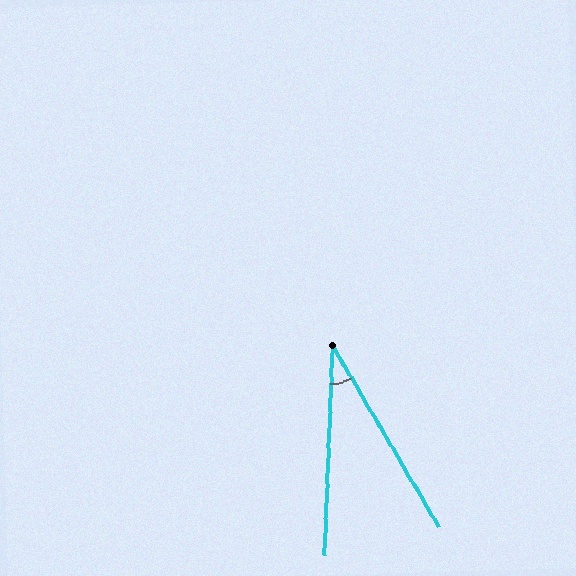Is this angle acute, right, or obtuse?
It is acute.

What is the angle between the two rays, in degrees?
Approximately 32 degrees.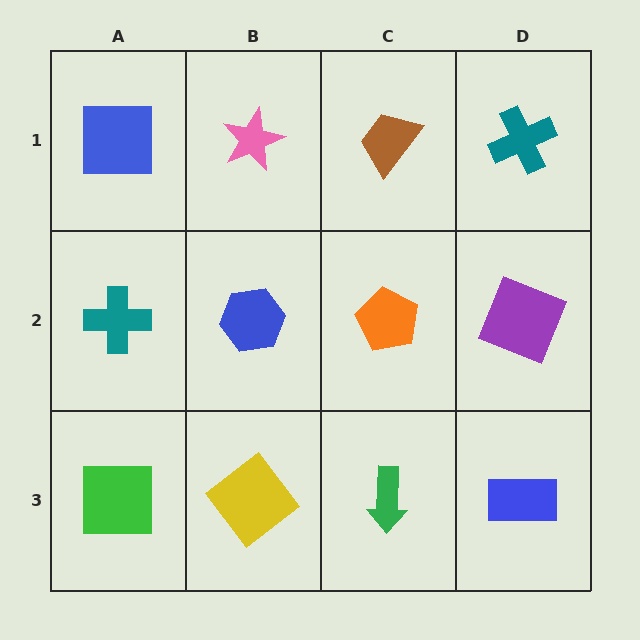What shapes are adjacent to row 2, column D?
A teal cross (row 1, column D), a blue rectangle (row 3, column D), an orange pentagon (row 2, column C).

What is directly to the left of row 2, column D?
An orange pentagon.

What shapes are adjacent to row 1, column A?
A teal cross (row 2, column A), a pink star (row 1, column B).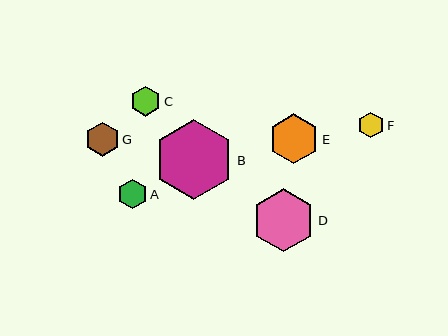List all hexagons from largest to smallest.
From largest to smallest: B, D, E, G, C, A, F.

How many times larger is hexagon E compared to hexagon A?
Hexagon E is approximately 1.7 times the size of hexagon A.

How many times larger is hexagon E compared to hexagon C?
Hexagon E is approximately 1.7 times the size of hexagon C.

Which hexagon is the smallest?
Hexagon F is the smallest with a size of approximately 26 pixels.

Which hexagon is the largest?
Hexagon B is the largest with a size of approximately 80 pixels.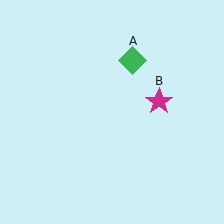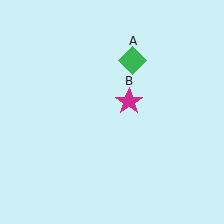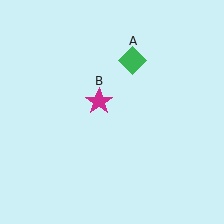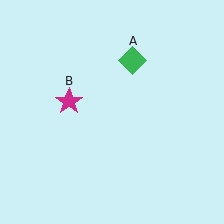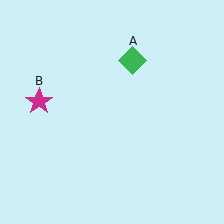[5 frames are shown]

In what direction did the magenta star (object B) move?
The magenta star (object B) moved left.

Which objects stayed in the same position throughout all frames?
Green diamond (object A) remained stationary.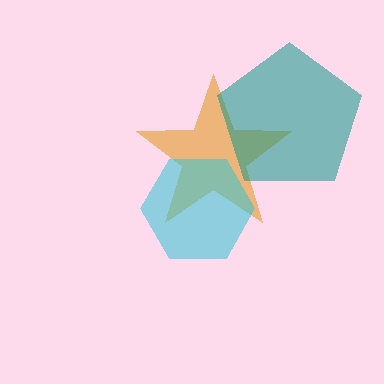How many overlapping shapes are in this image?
There are 3 overlapping shapes in the image.